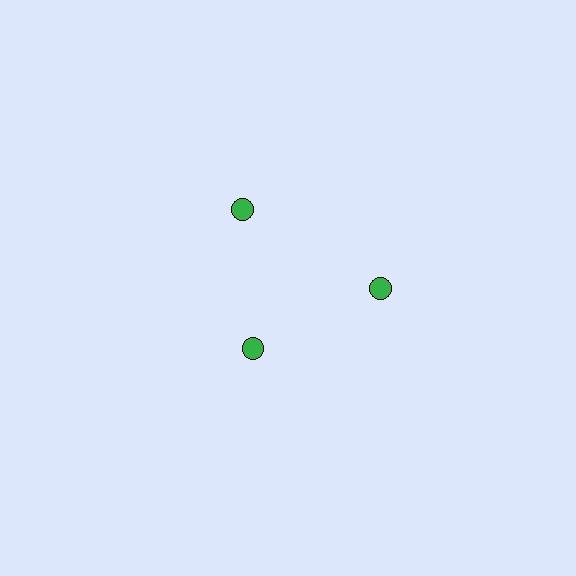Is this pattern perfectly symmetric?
No. The 3 green circles are arranged in a ring, but one element near the 7 o'clock position is pulled inward toward the center, breaking the 3-fold rotational symmetry.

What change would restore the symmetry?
The symmetry would be restored by moving it outward, back onto the ring so that all 3 circles sit at equal angles and equal distance from the center.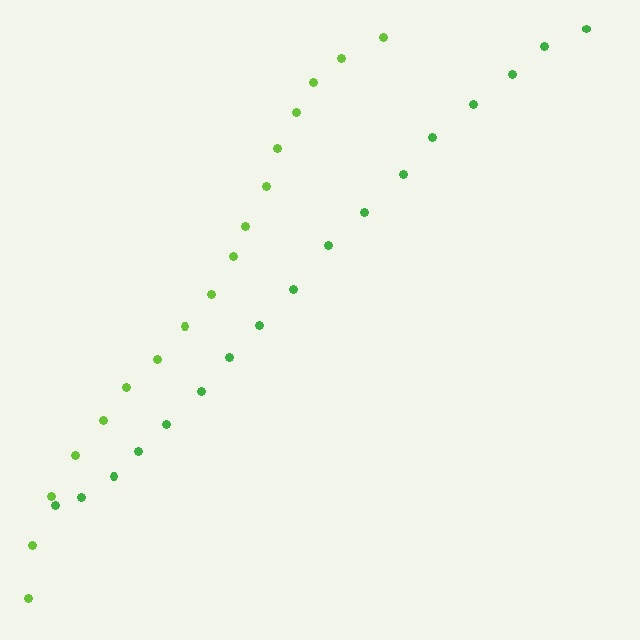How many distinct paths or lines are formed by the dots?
There are 2 distinct paths.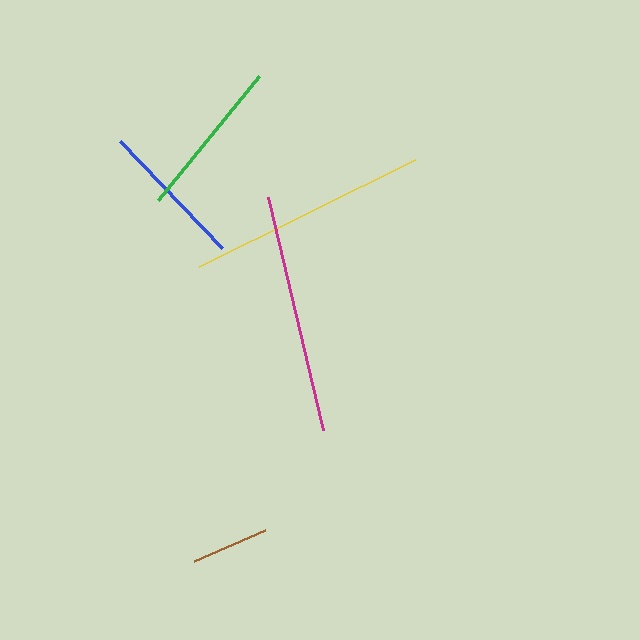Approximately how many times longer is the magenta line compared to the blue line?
The magenta line is approximately 1.6 times the length of the blue line.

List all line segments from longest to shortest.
From longest to shortest: yellow, magenta, green, blue, brown.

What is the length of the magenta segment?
The magenta segment is approximately 239 pixels long.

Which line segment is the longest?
The yellow line is the longest at approximately 241 pixels.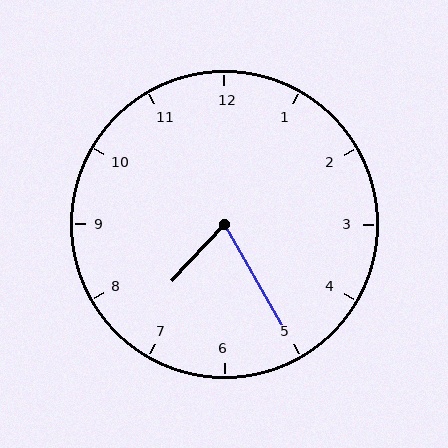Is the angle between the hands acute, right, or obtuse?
It is acute.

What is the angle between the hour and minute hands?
Approximately 72 degrees.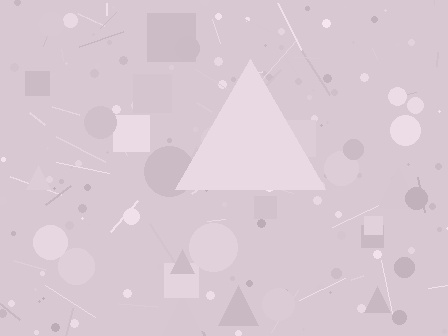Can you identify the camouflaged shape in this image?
The camouflaged shape is a triangle.